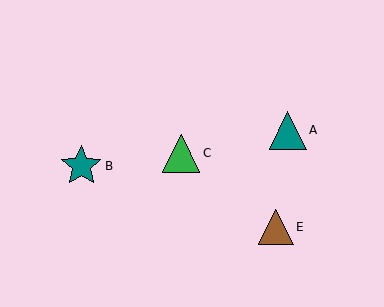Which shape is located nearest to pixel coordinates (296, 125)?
The teal triangle (labeled A) at (288, 130) is nearest to that location.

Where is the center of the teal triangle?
The center of the teal triangle is at (288, 130).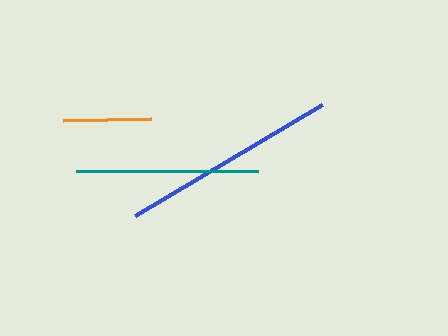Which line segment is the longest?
The blue line is the longest at approximately 217 pixels.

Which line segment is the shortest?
The orange line is the shortest at approximately 89 pixels.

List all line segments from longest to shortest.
From longest to shortest: blue, teal, orange.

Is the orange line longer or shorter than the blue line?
The blue line is longer than the orange line.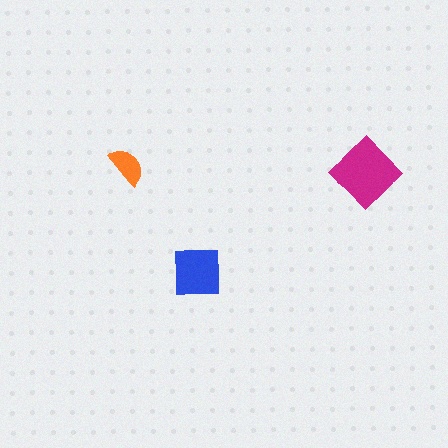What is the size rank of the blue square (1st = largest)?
2nd.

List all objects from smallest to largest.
The orange semicircle, the blue square, the magenta diamond.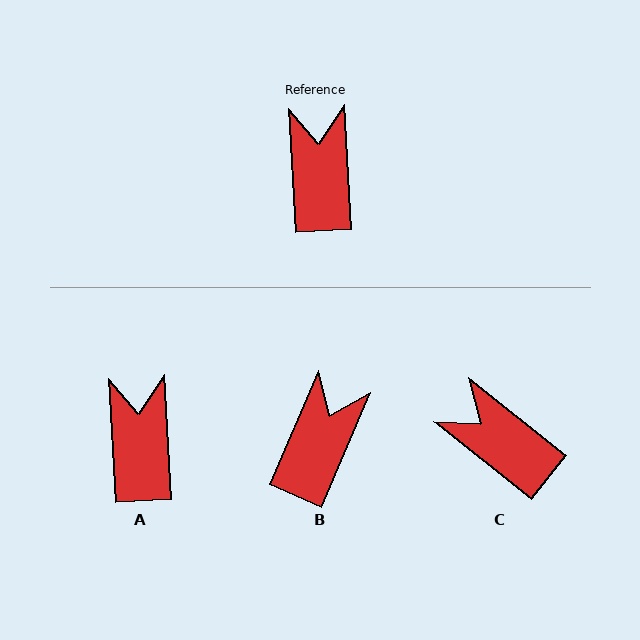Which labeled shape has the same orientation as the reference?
A.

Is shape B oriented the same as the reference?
No, it is off by about 27 degrees.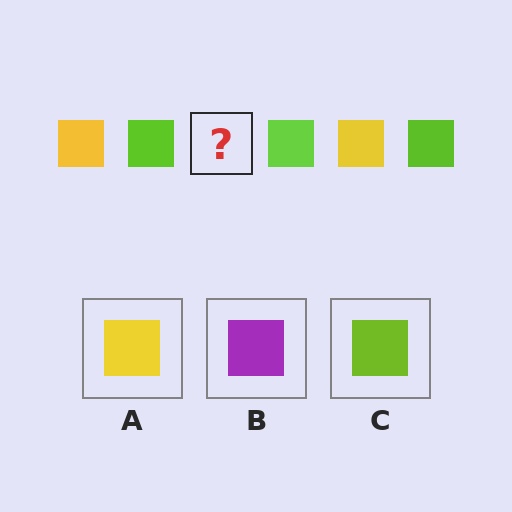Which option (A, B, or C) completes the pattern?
A.